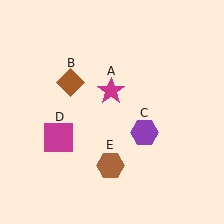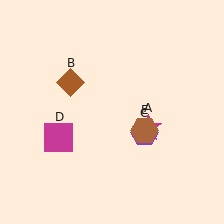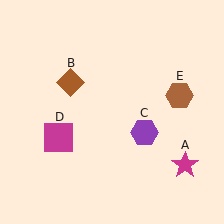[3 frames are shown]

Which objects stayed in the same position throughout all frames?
Brown diamond (object B) and purple hexagon (object C) and magenta square (object D) remained stationary.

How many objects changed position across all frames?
2 objects changed position: magenta star (object A), brown hexagon (object E).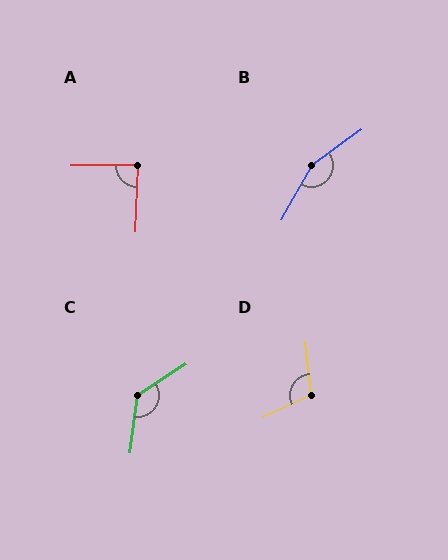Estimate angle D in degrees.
Approximately 109 degrees.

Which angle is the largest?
B, at approximately 155 degrees.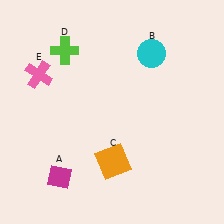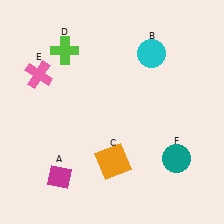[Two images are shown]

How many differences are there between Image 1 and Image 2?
There is 1 difference between the two images.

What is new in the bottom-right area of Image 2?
A teal circle (F) was added in the bottom-right area of Image 2.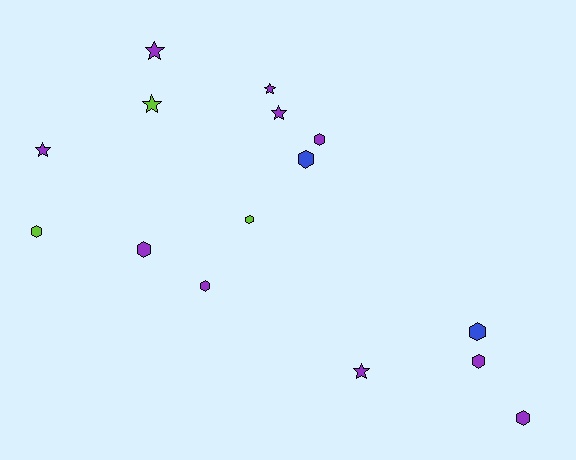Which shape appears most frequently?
Hexagon, with 9 objects.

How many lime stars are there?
There is 1 lime star.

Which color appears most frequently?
Purple, with 10 objects.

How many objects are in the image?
There are 15 objects.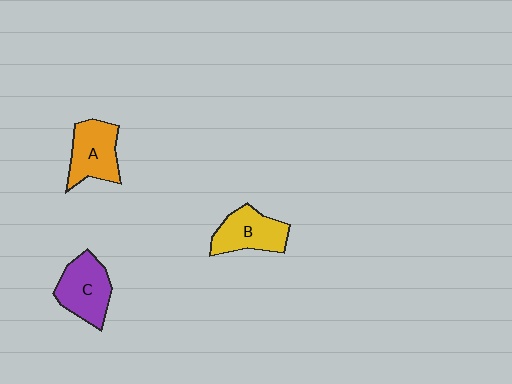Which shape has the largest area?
Shape C (purple).